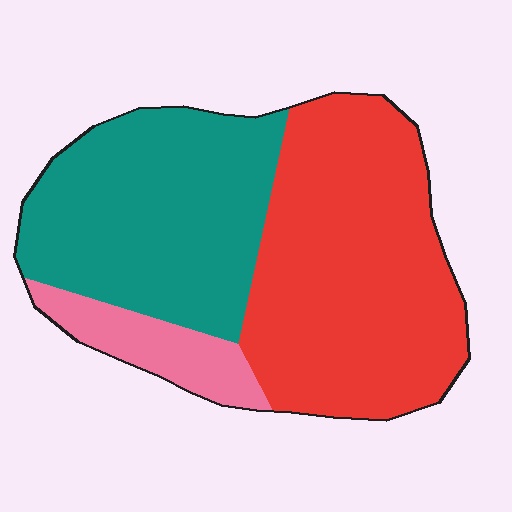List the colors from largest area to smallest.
From largest to smallest: red, teal, pink.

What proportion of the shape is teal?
Teal takes up between a quarter and a half of the shape.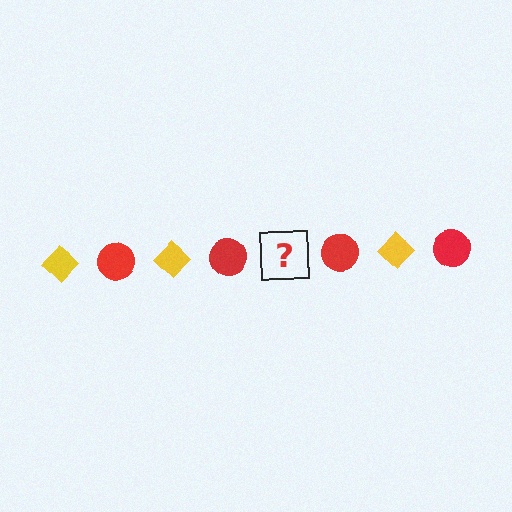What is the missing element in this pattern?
The missing element is a yellow diamond.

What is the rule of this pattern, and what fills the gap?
The rule is that the pattern alternates between yellow diamond and red circle. The gap should be filled with a yellow diamond.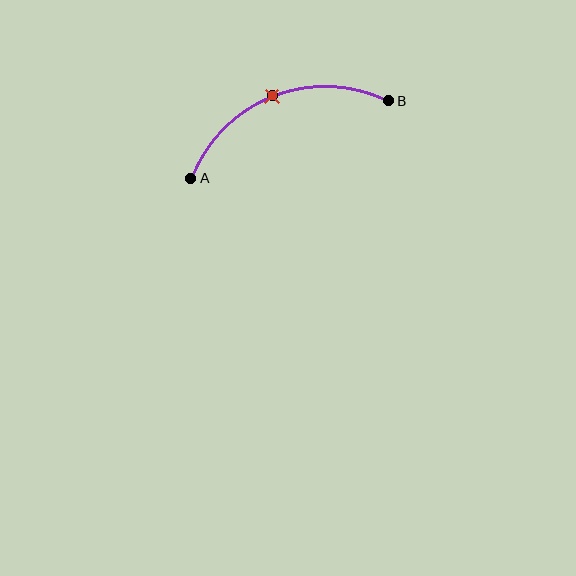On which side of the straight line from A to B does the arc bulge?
The arc bulges above the straight line connecting A and B.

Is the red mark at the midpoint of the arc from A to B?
Yes. The red mark lies on the arc at equal arc-length from both A and B — it is the arc midpoint.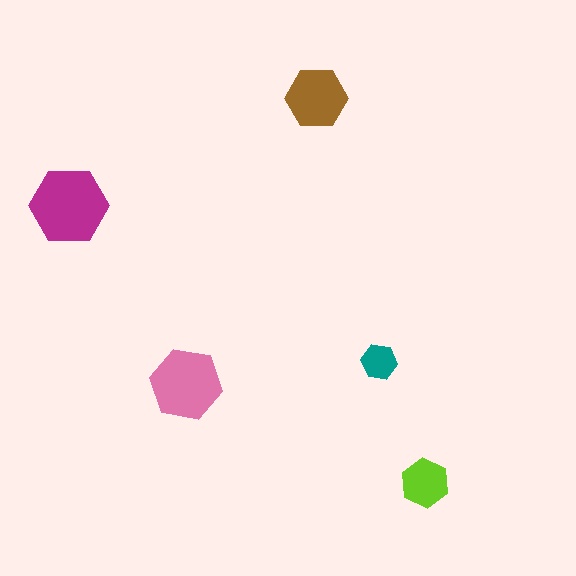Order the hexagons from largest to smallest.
the magenta one, the pink one, the brown one, the lime one, the teal one.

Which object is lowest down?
The lime hexagon is bottommost.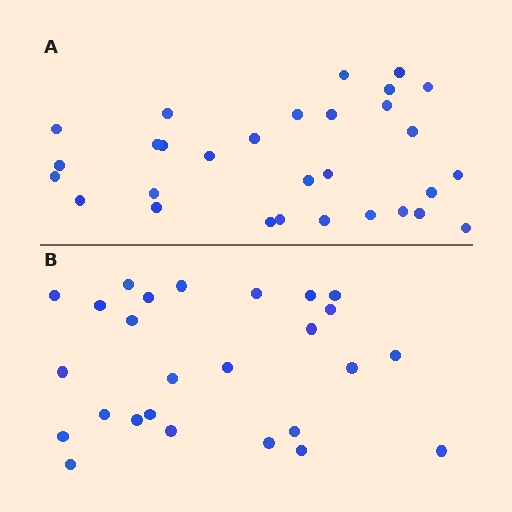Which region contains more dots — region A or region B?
Region A (the top region) has more dots.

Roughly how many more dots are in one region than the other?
Region A has about 4 more dots than region B.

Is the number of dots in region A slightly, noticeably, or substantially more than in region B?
Region A has only slightly more — the two regions are fairly close. The ratio is roughly 1.2 to 1.